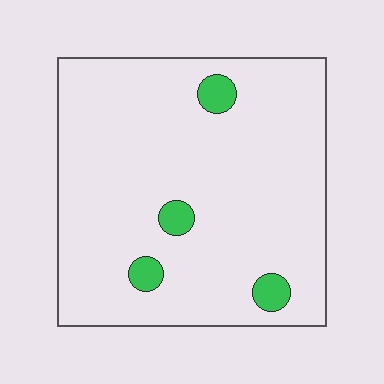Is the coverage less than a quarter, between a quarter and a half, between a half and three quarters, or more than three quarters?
Less than a quarter.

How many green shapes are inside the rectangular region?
4.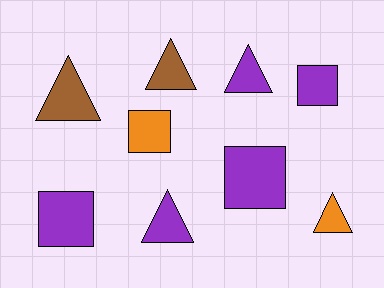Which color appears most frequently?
Purple, with 5 objects.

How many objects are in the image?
There are 9 objects.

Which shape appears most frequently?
Triangle, with 5 objects.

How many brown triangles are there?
There are 2 brown triangles.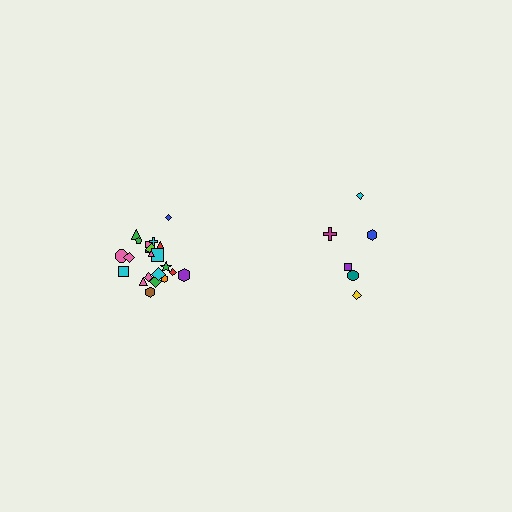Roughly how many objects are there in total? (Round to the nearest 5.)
Roughly 30 objects in total.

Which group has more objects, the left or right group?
The left group.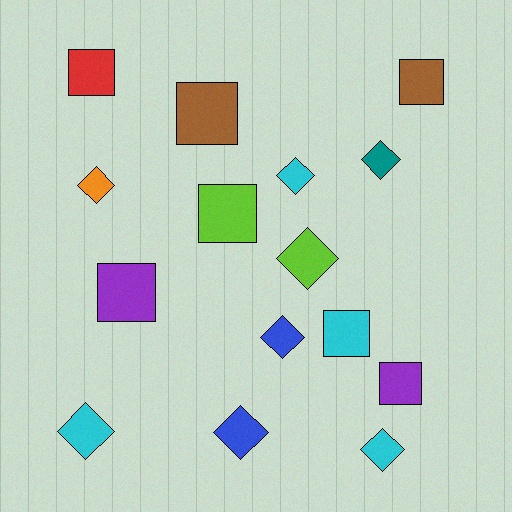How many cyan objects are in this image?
There are 4 cyan objects.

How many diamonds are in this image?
There are 8 diamonds.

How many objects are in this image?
There are 15 objects.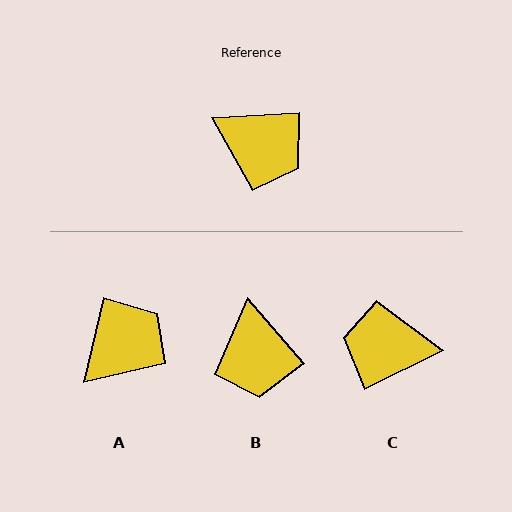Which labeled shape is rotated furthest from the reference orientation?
C, about 157 degrees away.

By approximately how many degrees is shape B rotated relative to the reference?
Approximately 53 degrees clockwise.